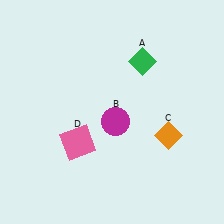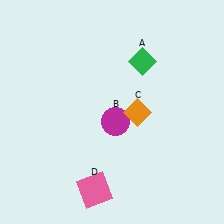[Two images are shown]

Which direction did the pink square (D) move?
The pink square (D) moved down.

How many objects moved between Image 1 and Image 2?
2 objects moved between the two images.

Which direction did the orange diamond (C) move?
The orange diamond (C) moved left.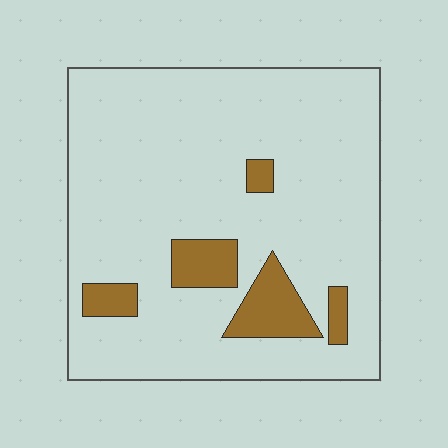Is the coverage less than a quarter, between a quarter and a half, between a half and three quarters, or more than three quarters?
Less than a quarter.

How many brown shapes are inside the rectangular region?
5.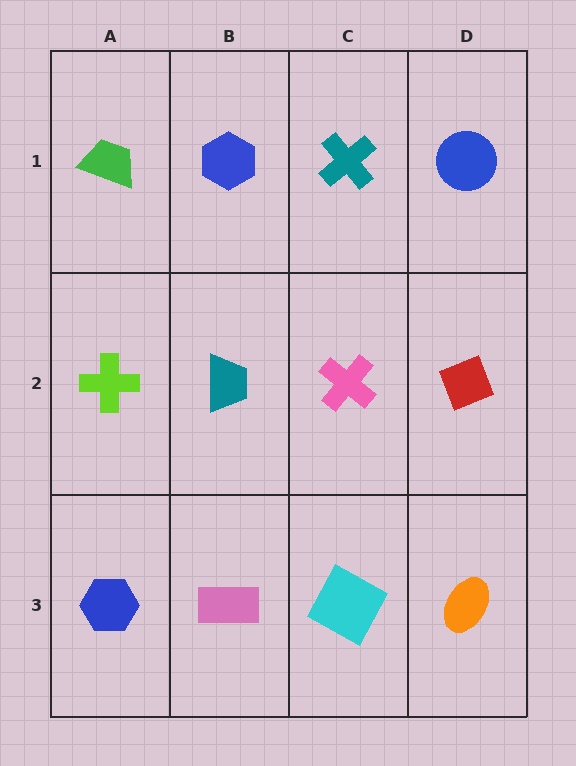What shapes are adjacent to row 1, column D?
A red diamond (row 2, column D), a teal cross (row 1, column C).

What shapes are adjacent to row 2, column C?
A teal cross (row 1, column C), a cyan square (row 3, column C), a teal trapezoid (row 2, column B), a red diamond (row 2, column D).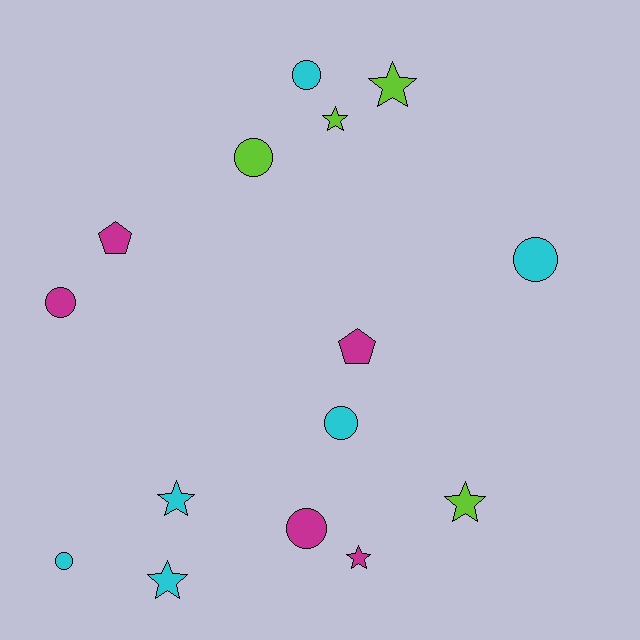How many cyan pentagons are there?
There are no cyan pentagons.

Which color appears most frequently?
Cyan, with 6 objects.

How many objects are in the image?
There are 15 objects.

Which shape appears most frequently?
Circle, with 7 objects.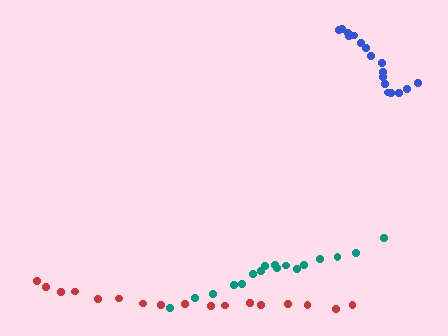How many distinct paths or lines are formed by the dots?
There are 3 distinct paths.